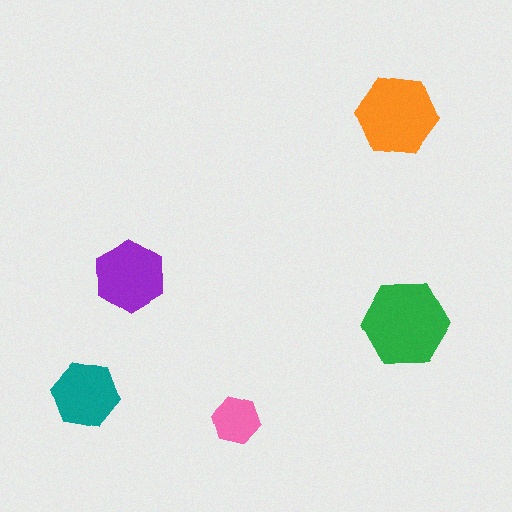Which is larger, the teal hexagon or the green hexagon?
The green one.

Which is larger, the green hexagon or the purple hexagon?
The green one.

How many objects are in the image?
There are 5 objects in the image.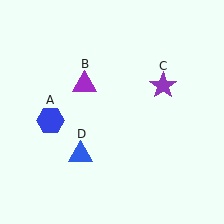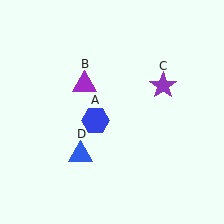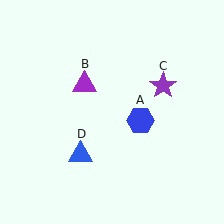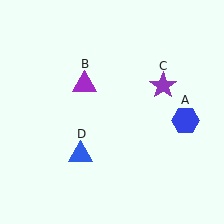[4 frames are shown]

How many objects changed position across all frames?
1 object changed position: blue hexagon (object A).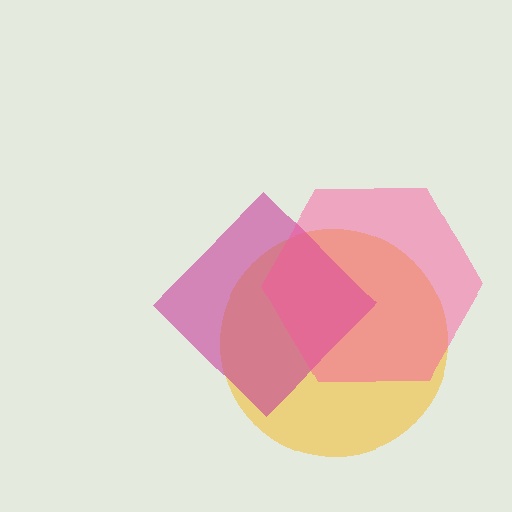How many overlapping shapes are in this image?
There are 3 overlapping shapes in the image.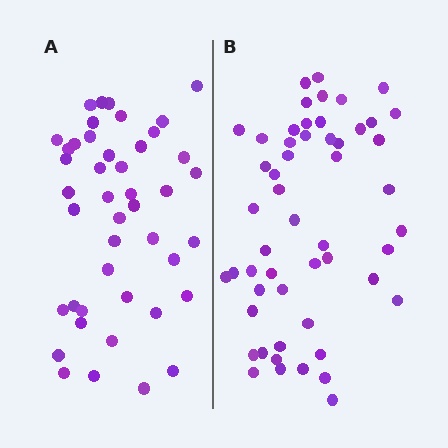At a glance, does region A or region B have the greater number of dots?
Region B (the right region) has more dots.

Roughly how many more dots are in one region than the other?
Region B has roughly 8 or so more dots than region A.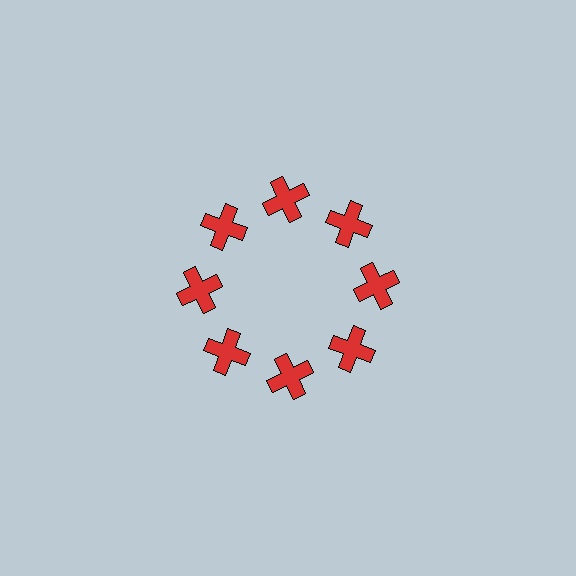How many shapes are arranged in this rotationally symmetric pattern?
There are 8 shapes, arranged in 8 groups of 1.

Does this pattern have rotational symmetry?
Yes, this pattern has 8-fold rotational symmetry. It looks the same after rotating 45 degrees around the center.